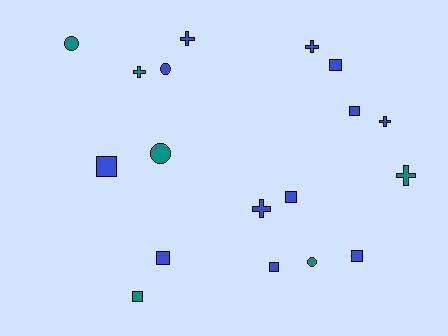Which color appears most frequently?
Blue, with 12 objects.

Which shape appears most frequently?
Square, with 8 objects.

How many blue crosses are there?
There are 4 blue crosses.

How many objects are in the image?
There are 18 objects.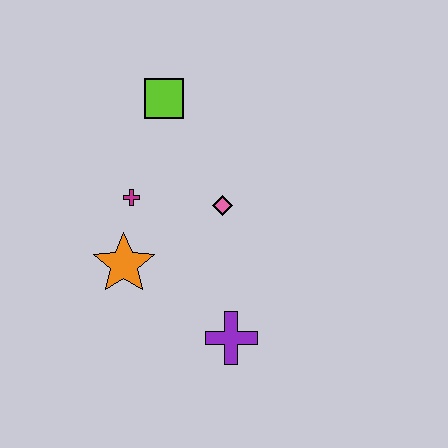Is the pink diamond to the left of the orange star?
No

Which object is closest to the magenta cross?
The orange star is closest to the magenta cross.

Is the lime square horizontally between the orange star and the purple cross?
Yes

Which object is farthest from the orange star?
The lime square is farthest from the orange star.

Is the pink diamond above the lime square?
No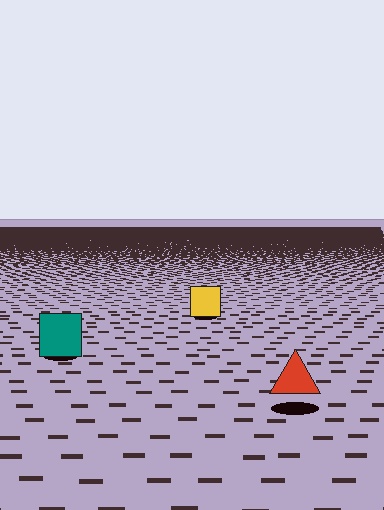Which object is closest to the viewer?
The red triangle is closest. The texture marks near it are larger and more spread out.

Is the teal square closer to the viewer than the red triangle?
No. The red triangle is closer — you can tell from the texture gradient: the ground texture is coarser near it.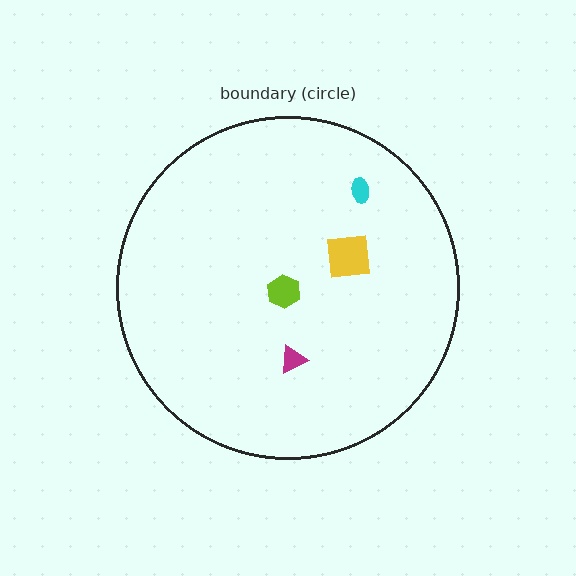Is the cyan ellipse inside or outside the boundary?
Inside.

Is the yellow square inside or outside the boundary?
Inside.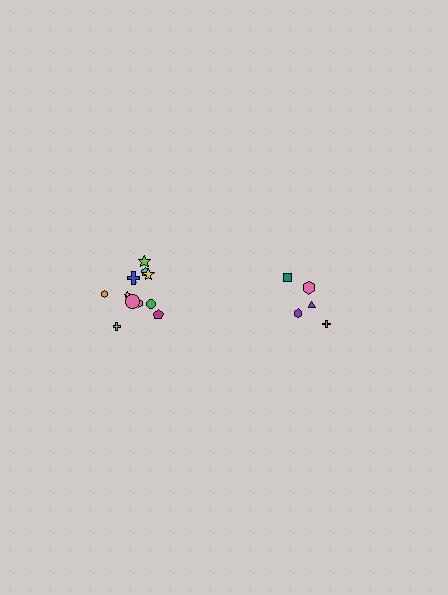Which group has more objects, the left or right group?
The left group.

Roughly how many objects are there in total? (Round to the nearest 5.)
Roughly 15 objects in total.